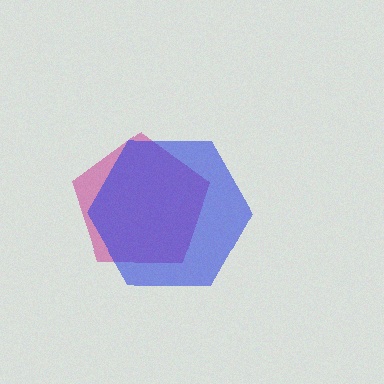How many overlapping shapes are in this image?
There are 2 overlapping shapes in the image.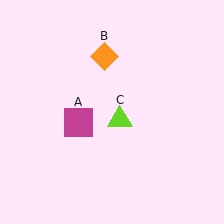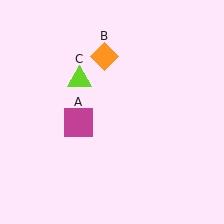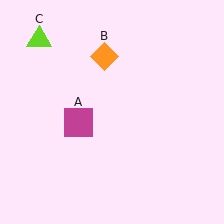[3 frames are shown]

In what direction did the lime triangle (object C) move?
The lime triangle (object C) moved up and to the left.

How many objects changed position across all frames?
1 object changed position: lime triangle (object C).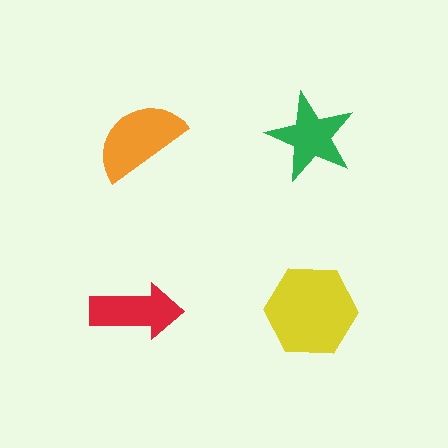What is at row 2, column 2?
A yellow hexagon.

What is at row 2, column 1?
A red arrow.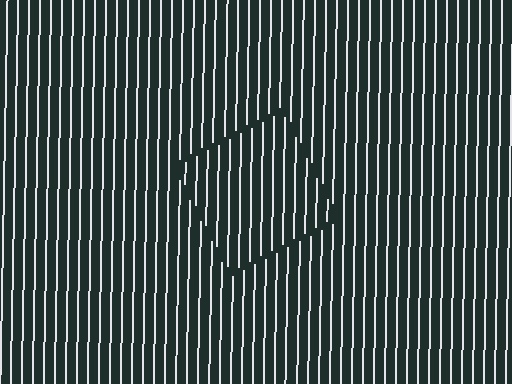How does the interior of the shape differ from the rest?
The interior of the shape contains the same grating, shifted by half a period — the contour is defined by the phase discontinuity where line-ends from the inner and outer gratings abut.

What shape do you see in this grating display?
An illusory square. The interior of the shape contains the same grating, shifted by half a period — the contour is defined by the phase discontinuity where line-ends from the inner and outer gratings abut.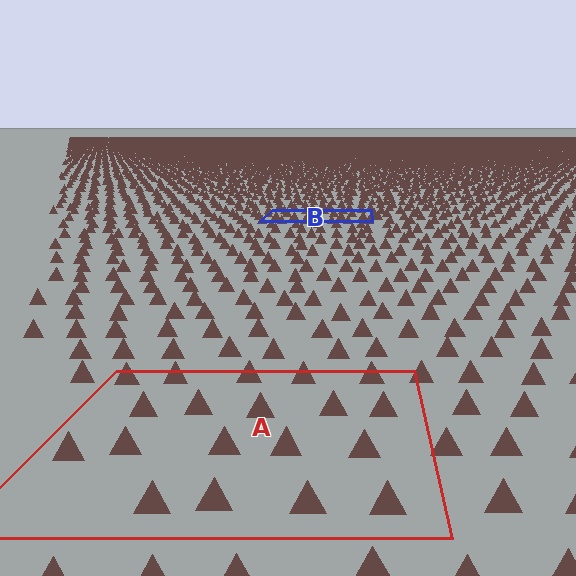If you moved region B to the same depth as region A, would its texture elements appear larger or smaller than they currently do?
They would appear larger. At a closer depth, the same texture elements are projected at a bigger on-screen size.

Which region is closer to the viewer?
Region A is closer. The texture elements there are larger and more spread out.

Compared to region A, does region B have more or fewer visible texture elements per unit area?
Region B has more texture elements per unit area — they are packed more densely because it is farther away.